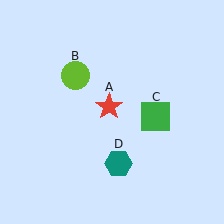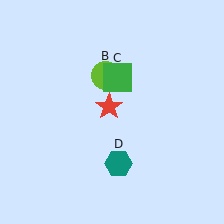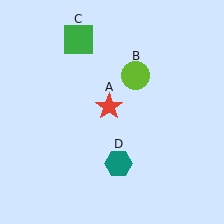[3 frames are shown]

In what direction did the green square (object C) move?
The green square (object C) moved up and to the left.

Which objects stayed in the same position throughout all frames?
Red star (object A) and teal hexagon (object D) remained stationary.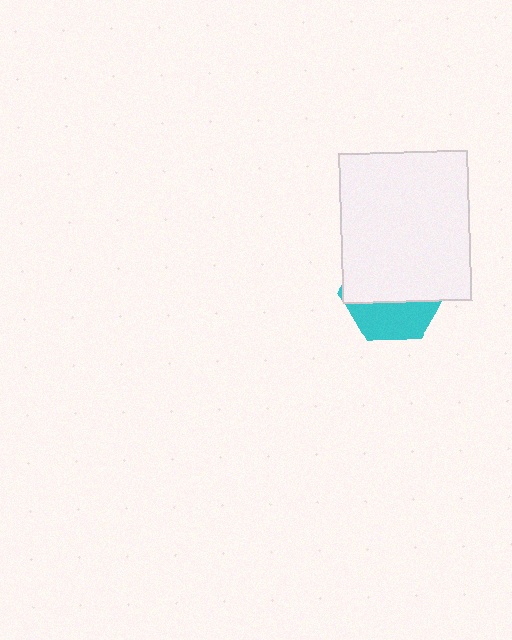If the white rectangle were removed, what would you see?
You would see the complete cyan hexagon.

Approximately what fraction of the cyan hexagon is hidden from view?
Roughly 65% of the cyan hexagon is hidden behind the white rectangle.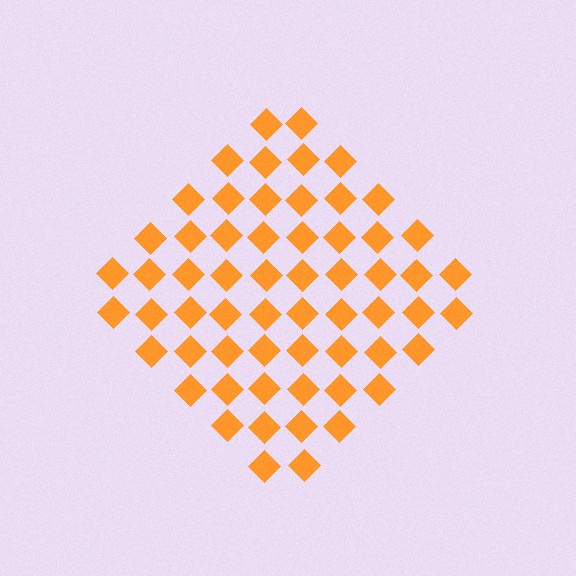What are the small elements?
The small elements are diamonds.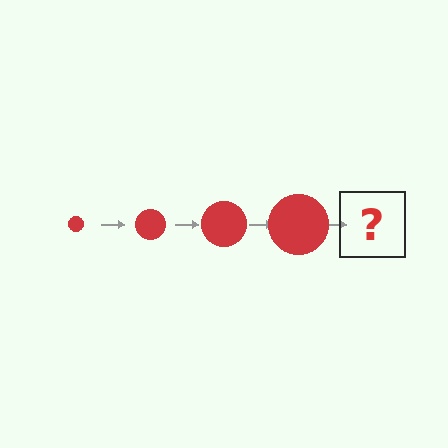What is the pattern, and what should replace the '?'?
The pattern is that the circle gets progressively larger each step. The '?' should be a red circle, larger than the previous one.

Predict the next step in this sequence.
The next step is a red circle, larger than the previous one.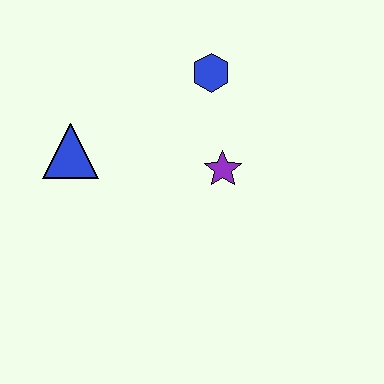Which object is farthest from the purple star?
The blue triangle is farthest from the purple star.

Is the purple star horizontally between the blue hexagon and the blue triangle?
No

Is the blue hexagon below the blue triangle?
No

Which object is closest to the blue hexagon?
The purple star is closest to the blue hexagon.